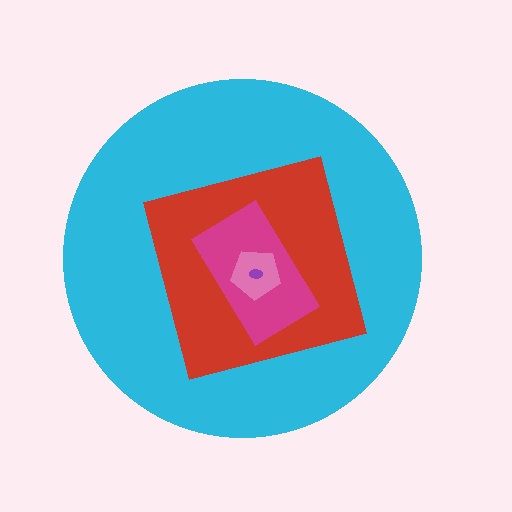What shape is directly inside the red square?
The magenta rectangle.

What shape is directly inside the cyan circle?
The red square.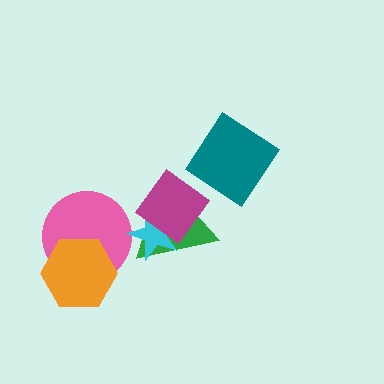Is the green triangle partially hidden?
Yes, it is partially covered by another shape.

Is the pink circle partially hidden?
Yes, it is partially covered by another shape.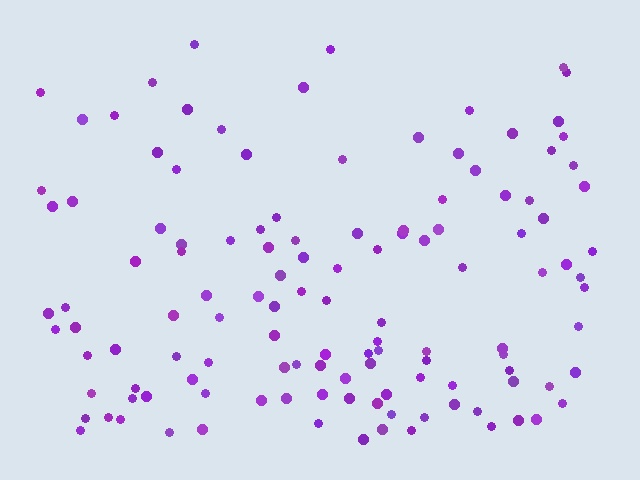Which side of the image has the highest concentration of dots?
The bottom.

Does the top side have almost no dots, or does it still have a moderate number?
Still a moderate number, just noticeably fewer than the bottom.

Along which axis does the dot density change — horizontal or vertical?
Vertical.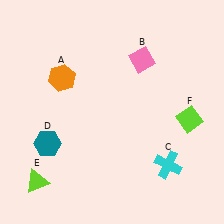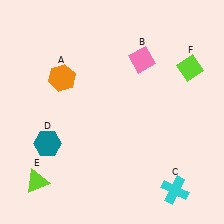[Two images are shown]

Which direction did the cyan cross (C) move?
The cyan cross (C) moved down.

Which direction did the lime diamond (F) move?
The lime diamond (F) moved up.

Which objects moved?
The objects that moved are: the cyan cross (C), the lime diamond (F).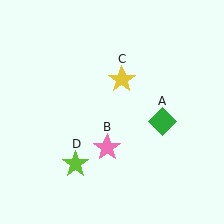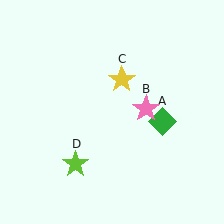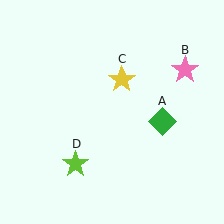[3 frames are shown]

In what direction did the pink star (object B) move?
The pink star (object B) moved up and to the right.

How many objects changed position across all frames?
1 object changed position: pink star (object B).